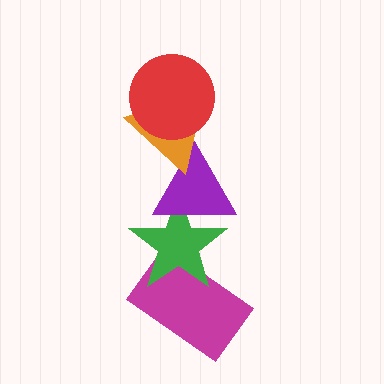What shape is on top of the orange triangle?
The red circle is on top of the orange triangle.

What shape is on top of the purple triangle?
The orange triangle is on top of the purple triangle.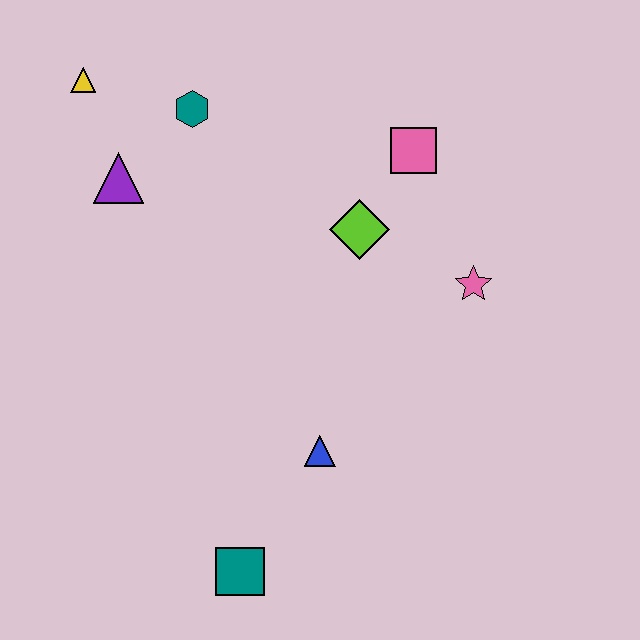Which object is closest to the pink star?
The lime diamond is closest to the pink star.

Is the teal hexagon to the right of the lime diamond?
No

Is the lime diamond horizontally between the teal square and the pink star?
Yes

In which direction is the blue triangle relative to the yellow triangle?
The blue triangle is below the yellow triangle.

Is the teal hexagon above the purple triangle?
Yes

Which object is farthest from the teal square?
The yellow triangle is farthest from the teal square.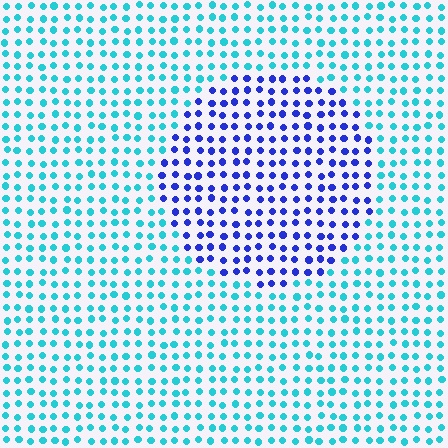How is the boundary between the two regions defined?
The boundary is defined purely by a slight shift in hue (about 54 degrees). Spacing, size, and orientation are identical on both sides.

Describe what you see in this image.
The image is filled with small cyan elements in a uniform arrangement. A circle-shaped region is visible where the elements are tinted to a slightly different hue, forming a subtle color boundary.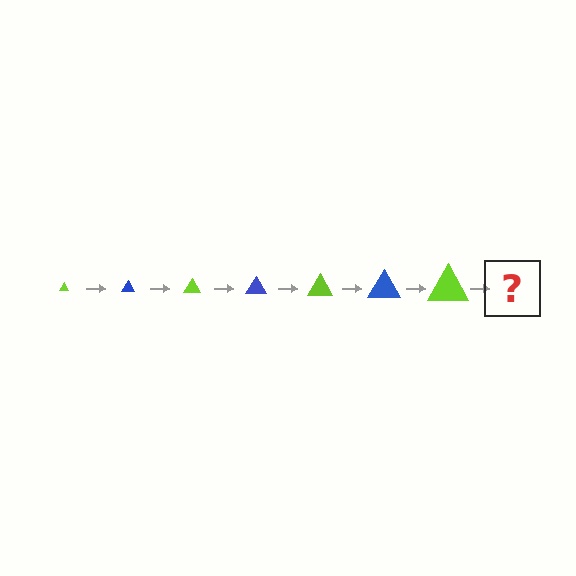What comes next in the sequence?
The next element should be a blue triangle, larger than the previous one.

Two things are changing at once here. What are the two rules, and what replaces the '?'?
The two rules are that the triangle grows larger each step and the color cycles through lime and blue. The '?' should be a blue triangle, larger than the previous one.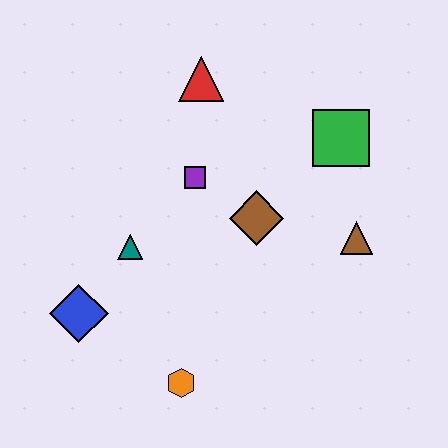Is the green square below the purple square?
No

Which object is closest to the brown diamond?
The purple square is closest to the brown diamond.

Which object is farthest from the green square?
The blue diamond is farthest from the green square.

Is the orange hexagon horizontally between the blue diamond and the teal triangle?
No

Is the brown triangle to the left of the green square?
No